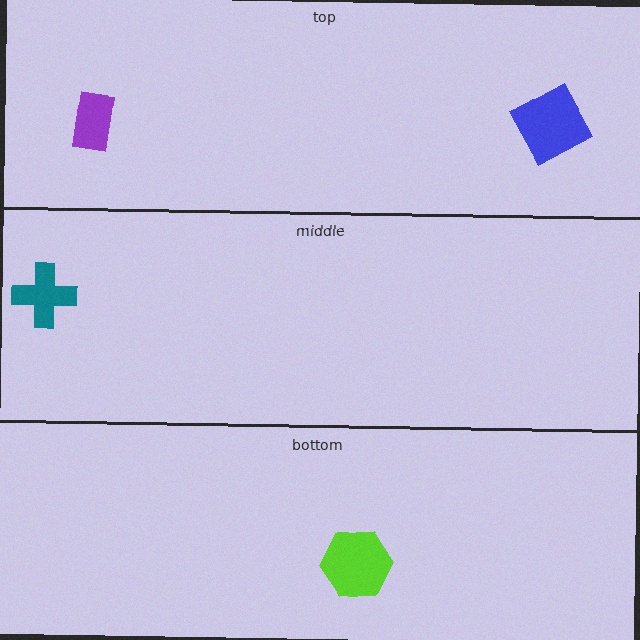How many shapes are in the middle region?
1.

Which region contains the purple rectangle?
The top region.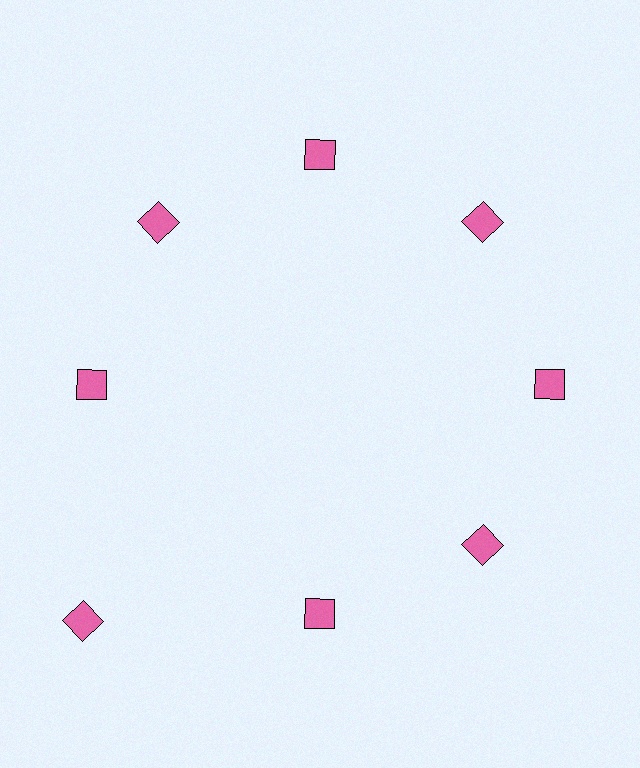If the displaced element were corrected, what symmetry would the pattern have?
It would have 8-fold rotational symmetry — the pattern would map onto itself every 45 degrees.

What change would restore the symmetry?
The symmetry would be restored by moving it inward, back onto the ring so that all 8 diamonds sit at equal angles and equal distance from the center.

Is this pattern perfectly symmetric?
No. The 8 pink diamonds are arranged in a ring, but one element near the 8 o'clock position is pushed outward from the center, breaking the 8-fold rotational symmetry.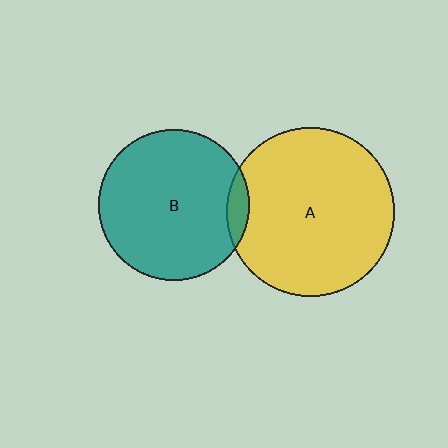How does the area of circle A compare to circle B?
Approximately 1.2 times.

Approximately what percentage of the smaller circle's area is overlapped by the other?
Approximately 5%.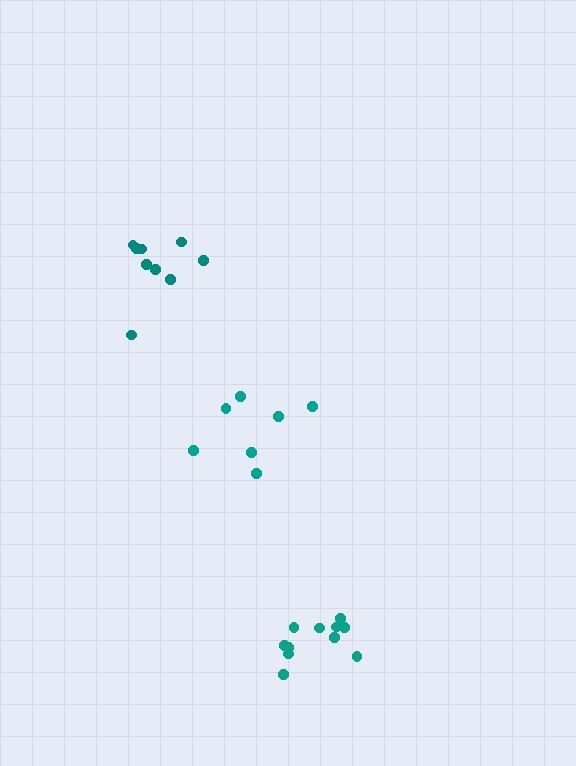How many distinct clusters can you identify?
There are 3 distinct clusters.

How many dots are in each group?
Group 1: 11 dots, Group 2: 7 dots, Group 3: 9 dots (27 total).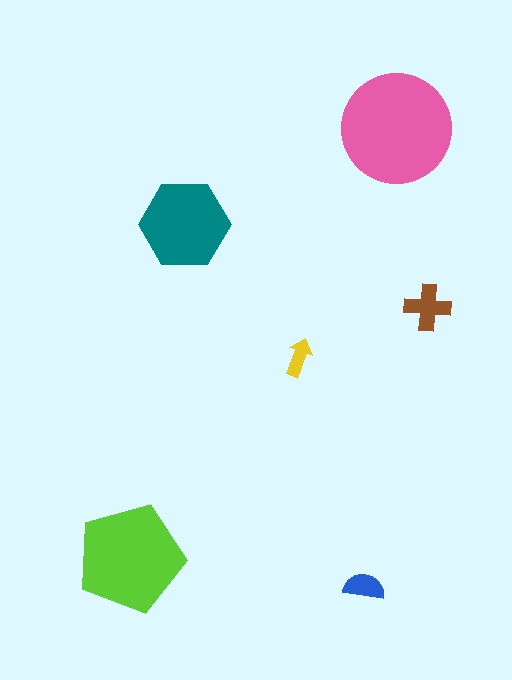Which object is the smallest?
The yellow arrow.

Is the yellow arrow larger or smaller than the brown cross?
Smaller.